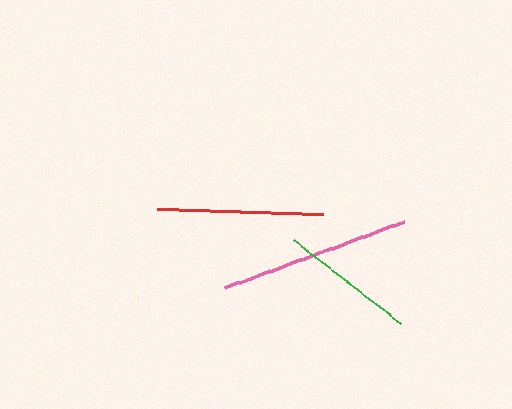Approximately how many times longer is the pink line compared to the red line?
The pink line is approximately 1.2 times the length of the red line.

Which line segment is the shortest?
The green line is the shortest at approximately 136 pixels.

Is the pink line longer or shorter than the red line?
The pink line is longer than the red line.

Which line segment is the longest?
The pink line is the longest at approximately 191 pixels.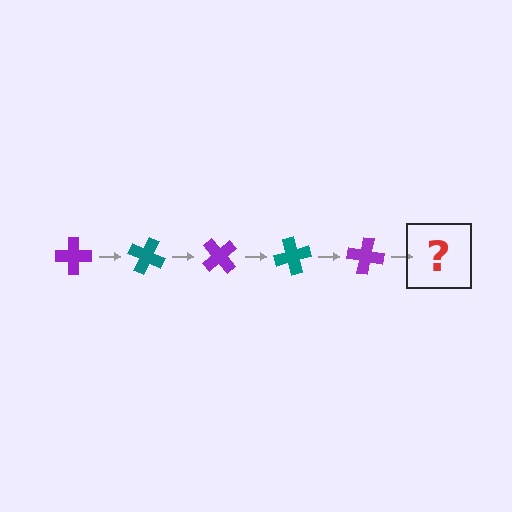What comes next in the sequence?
The next element should be a teal cross, rotated 125 degrees from the start.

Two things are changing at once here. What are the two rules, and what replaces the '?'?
The two rules are that it rotates 25 degrees each step and the color cycles through purple and teal. The '?' should be a teal cross, rotated 125 degrees from the start.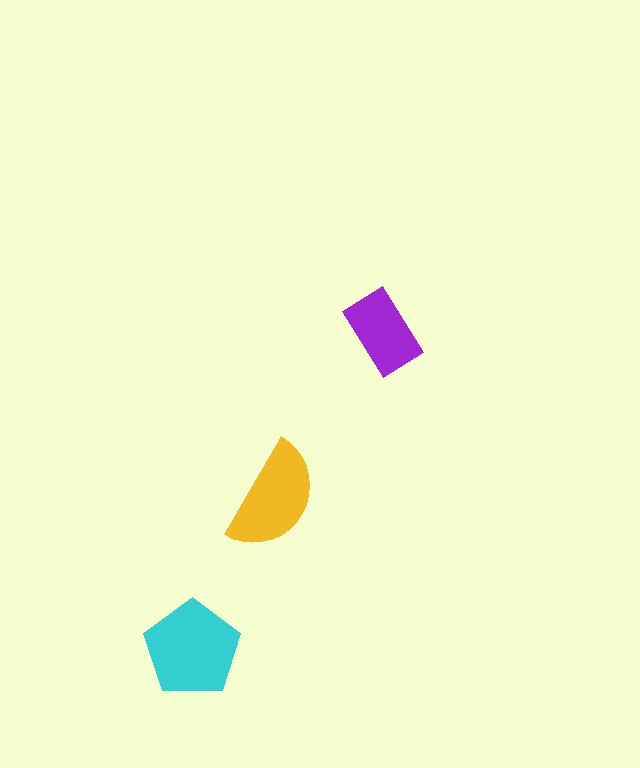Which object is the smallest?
The purple rectangle.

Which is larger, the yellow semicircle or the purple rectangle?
The yellow semicircle.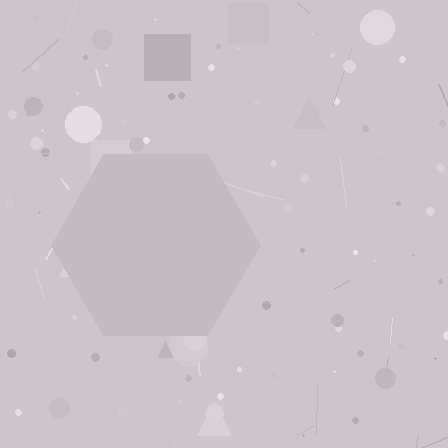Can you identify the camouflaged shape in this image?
The camouflaged shape is a hexagon.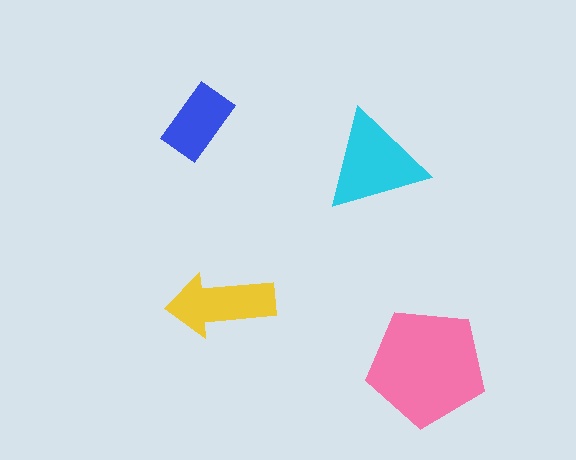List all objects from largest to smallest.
The pink pentagon, the cyan triangle, the yellow arrow, the blue rectangle.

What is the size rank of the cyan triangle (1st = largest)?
2nd.